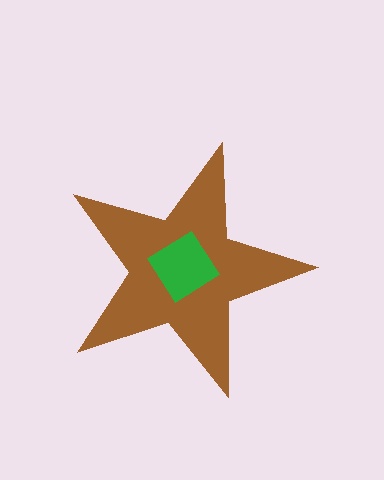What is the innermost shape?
The green diamond.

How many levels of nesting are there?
2.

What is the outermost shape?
The brown star.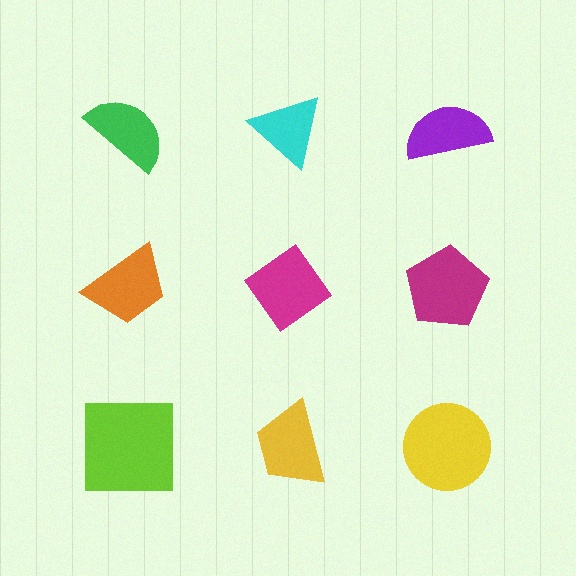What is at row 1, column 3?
A purple semicircle.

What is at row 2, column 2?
A magenta diamond.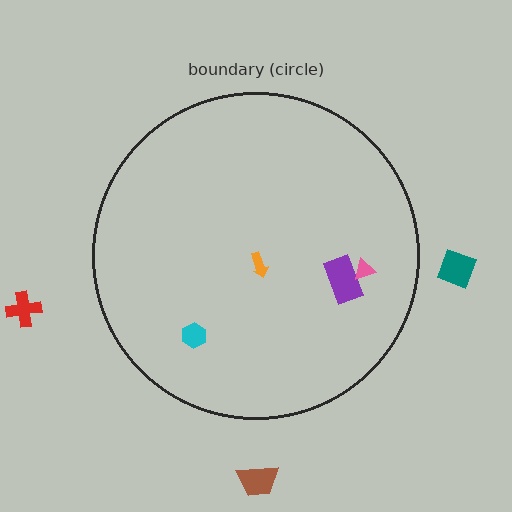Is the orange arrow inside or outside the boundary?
Inside.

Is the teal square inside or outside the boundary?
Outside.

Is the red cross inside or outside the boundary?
Outside.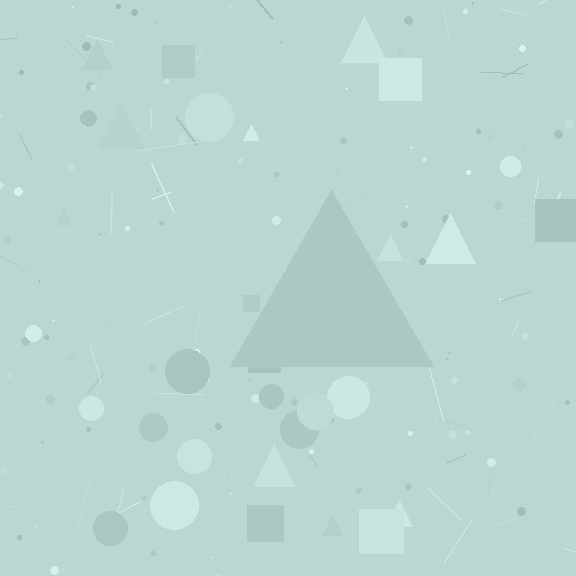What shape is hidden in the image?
A triangle is hidden in the image.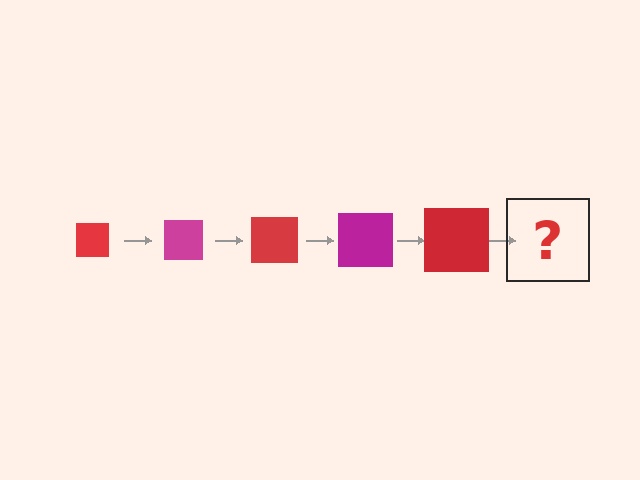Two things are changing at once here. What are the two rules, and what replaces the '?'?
The two rules are that the square grows larger each step and the color cycles through red and magenta. The '?' should be a magenta square, larger than the previous one.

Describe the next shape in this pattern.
It should be a magenta square, larger than the previous one.